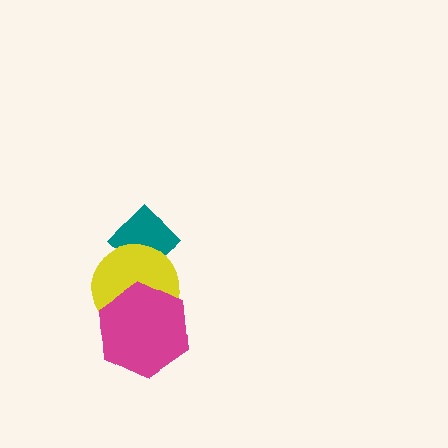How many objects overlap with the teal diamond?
1 object overlaps with the teal diamond.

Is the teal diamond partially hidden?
Yes, it is partially covered by another shape.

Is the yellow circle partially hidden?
Yes, it is partially covered by another shape.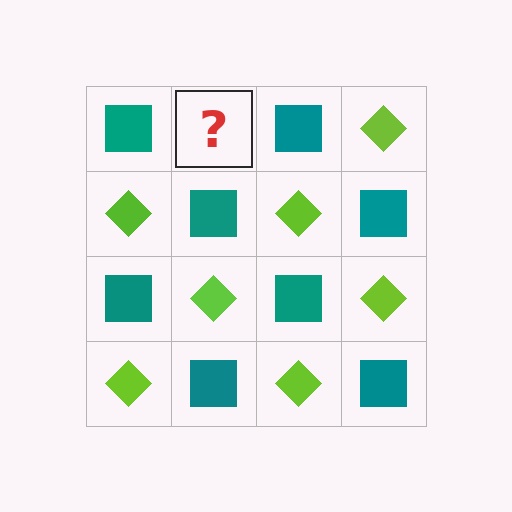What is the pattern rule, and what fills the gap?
The rule is that it alternates teal square and lime diamond in a checkerboard pattern. The gap should be filled with a lime diamond.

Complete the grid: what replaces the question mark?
The question mark should be replaced with a lime diamond.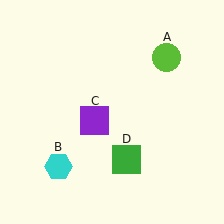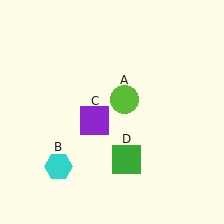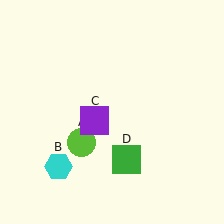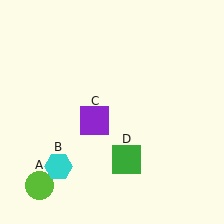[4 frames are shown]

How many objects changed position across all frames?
1 object changed position: lime circle (object A).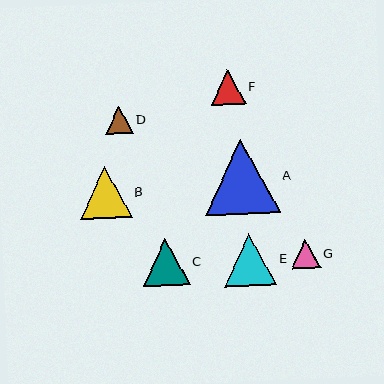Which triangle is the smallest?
Triangle D is the smallest with a size of approximately 27 pixels.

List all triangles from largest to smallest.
From largest to smallest: A, E, B, C, F, G, D.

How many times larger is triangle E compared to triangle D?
Triangle E is approximately 1.9 times the size of triangle D.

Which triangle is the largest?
Triangle A is the largest with a size of approximately 75 pixels.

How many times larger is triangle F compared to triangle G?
Triangle F is approximately 1.2 times the size of triangle G.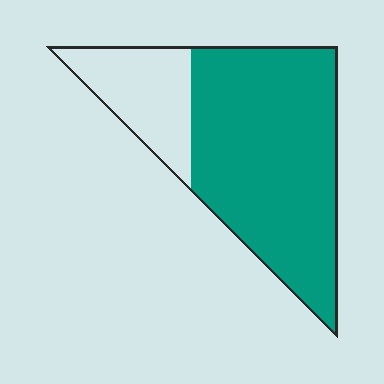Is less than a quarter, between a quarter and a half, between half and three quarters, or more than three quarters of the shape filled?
More than three quarters.